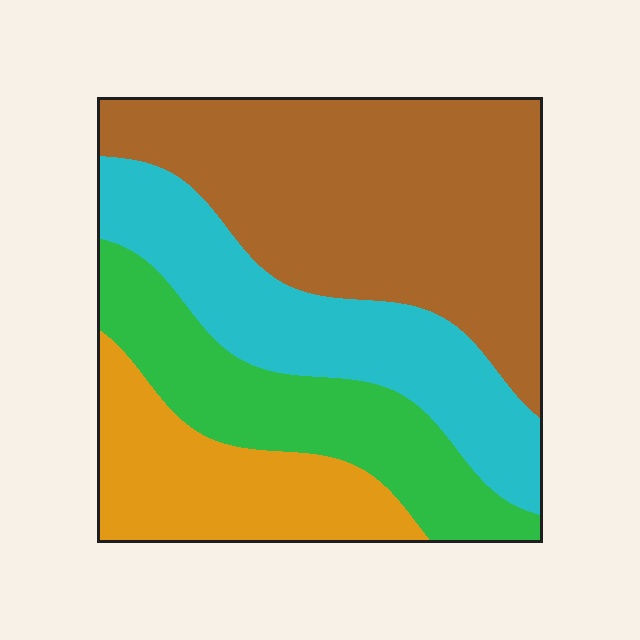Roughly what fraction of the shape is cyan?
Cyan covers about 25% of the shape.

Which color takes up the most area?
Brown, at roughly 40%.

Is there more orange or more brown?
Brown.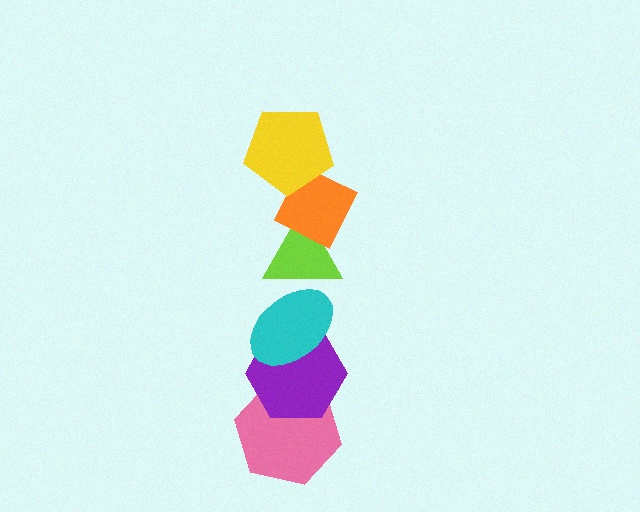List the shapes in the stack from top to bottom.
From top to bottom: the yellow pentagon, the orange diamond, the lime triangle, the cyan ellipse, the purple hexagon, the pink hexagon.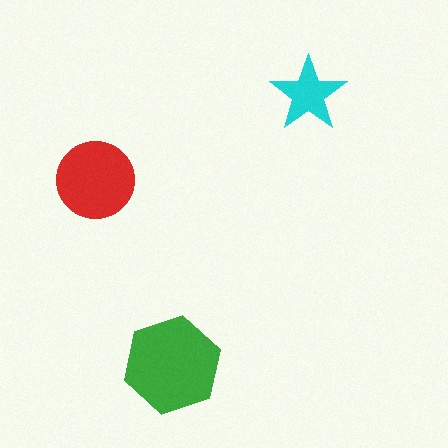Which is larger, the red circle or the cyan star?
The red circle.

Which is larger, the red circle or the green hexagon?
The green hexagon.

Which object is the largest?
The green hexagon.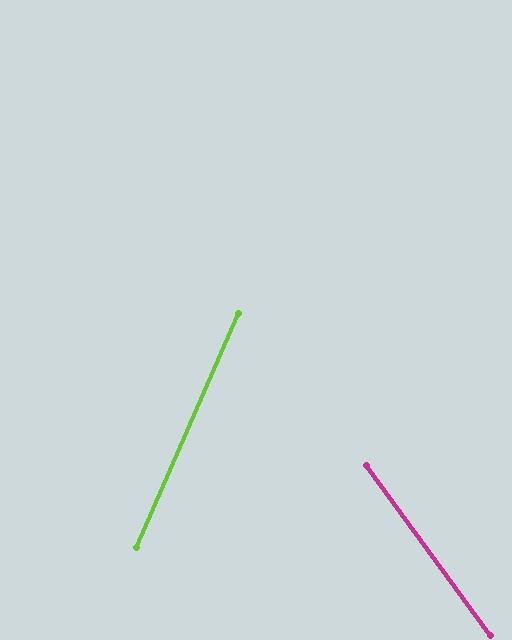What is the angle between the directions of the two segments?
Approximately 60 degrees.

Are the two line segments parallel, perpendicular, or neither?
Neither parallel nor perpendicular — they differ by about 60°.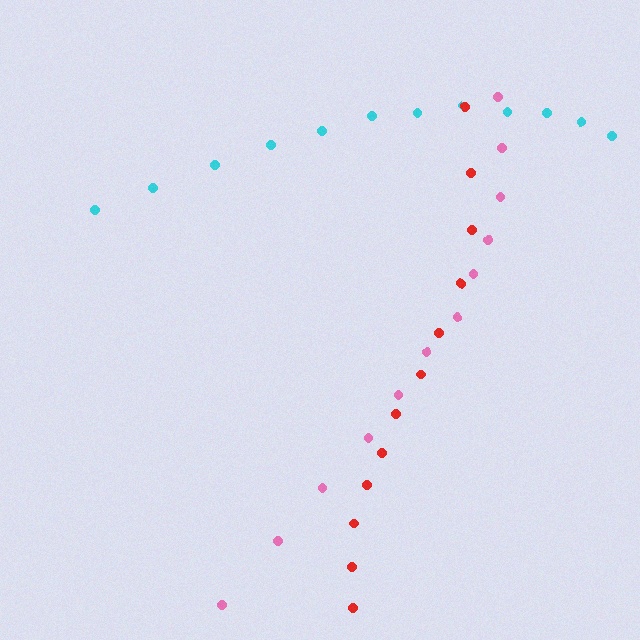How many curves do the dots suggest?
There are 3 distinct paths.